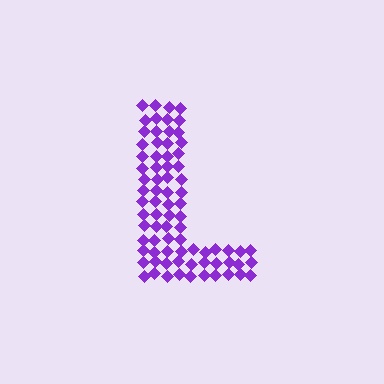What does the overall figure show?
The overall figure shows the letter L.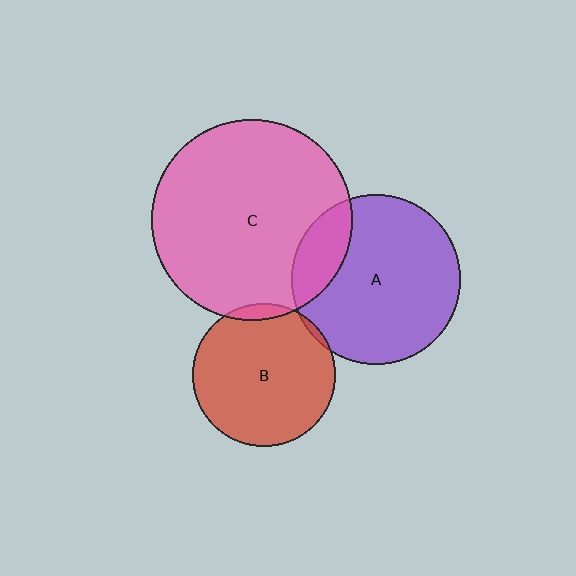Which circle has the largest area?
Circle C (pink).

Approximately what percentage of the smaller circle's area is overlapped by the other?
Approximately 20%.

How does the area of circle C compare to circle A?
Approximately 1.4 times.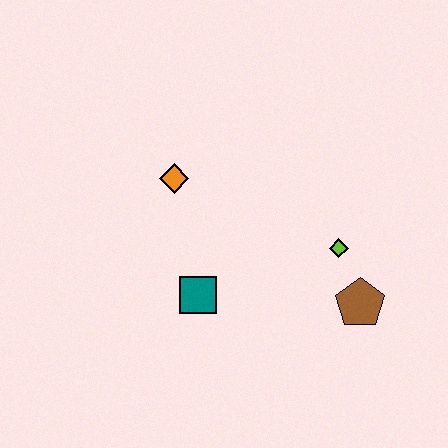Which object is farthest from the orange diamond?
The brown pentagon is farthest from the orange diamond.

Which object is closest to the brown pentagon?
The lime diamond is closest to the brown pentagon.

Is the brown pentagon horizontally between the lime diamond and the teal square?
No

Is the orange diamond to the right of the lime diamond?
No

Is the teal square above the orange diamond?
No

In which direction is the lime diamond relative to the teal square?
The lime diamond is to the right of the teal square.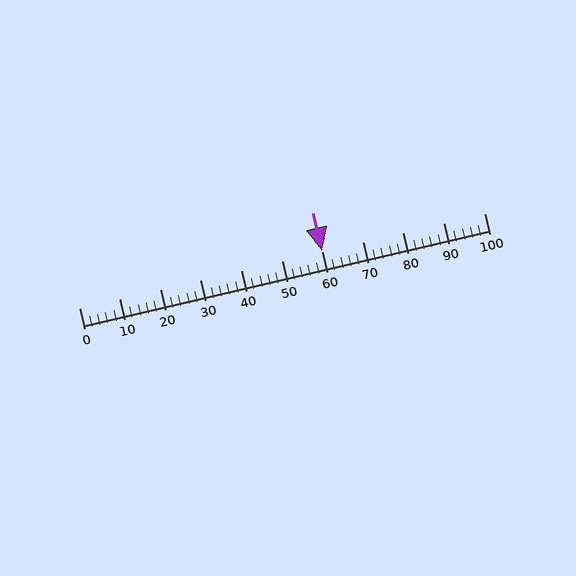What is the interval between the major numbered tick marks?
The major tick marks are spaced 10 units apart.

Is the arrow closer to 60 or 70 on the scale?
The arrow is closer to 60.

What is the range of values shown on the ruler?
The ruler shows values from 0 to 100.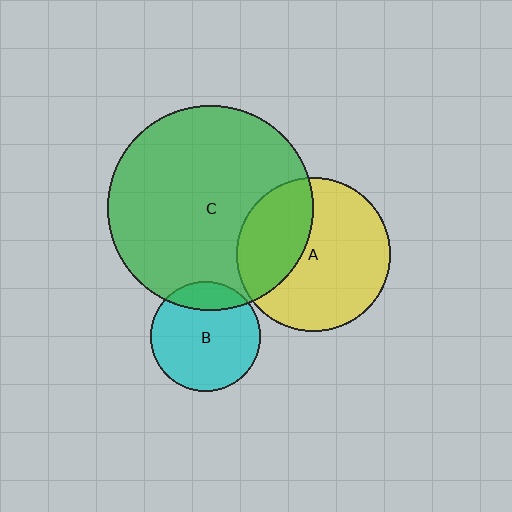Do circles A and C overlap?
Yes.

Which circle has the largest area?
Circle C (green).